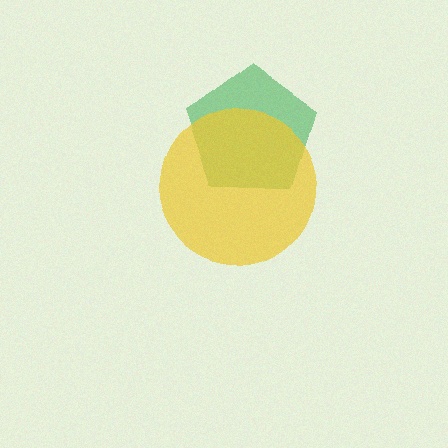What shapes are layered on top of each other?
The layered shapes are: a green pentagon, a yellow circle.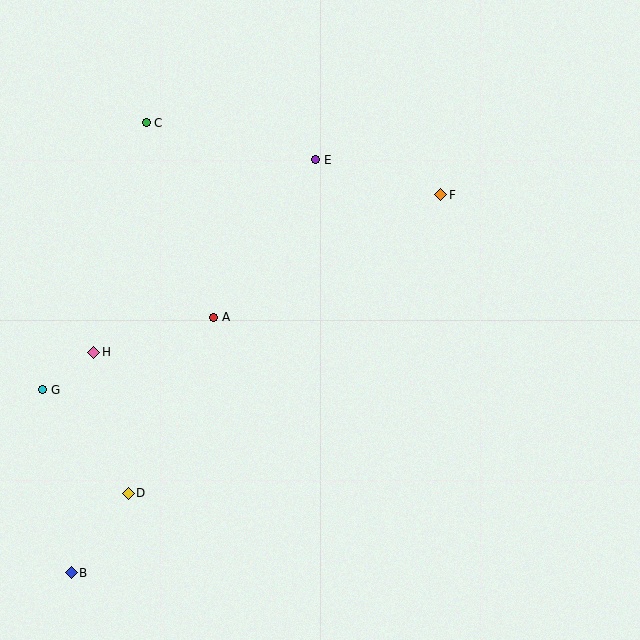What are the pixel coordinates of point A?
Point A is at (214, 317).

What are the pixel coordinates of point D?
Point D is at (128, 493).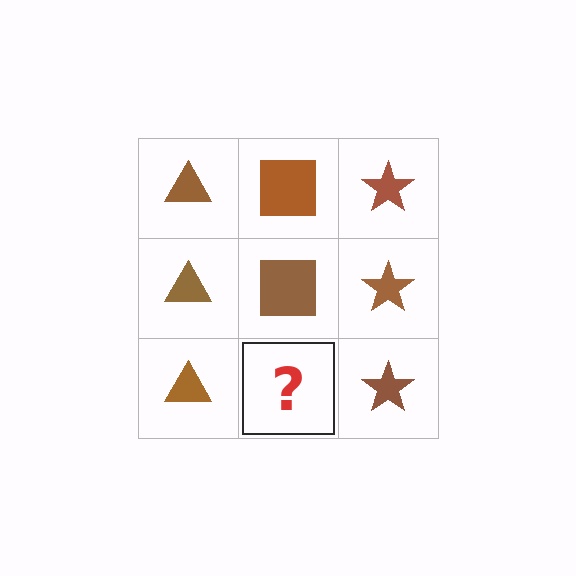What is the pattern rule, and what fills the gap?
The rule is that each column has a consistent shape. The gap should be filled with a brown square.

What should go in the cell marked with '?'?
The missing cell should contain a brown square.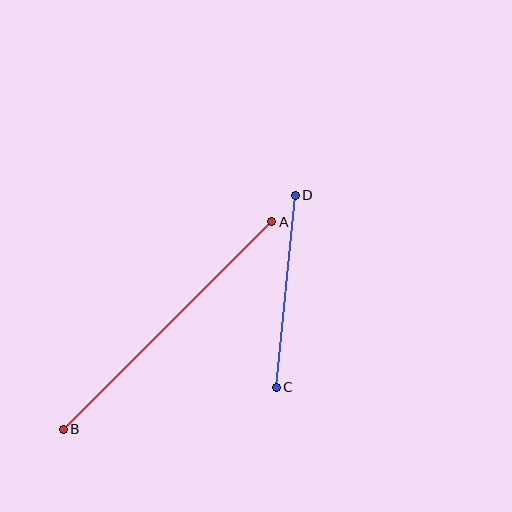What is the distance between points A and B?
The distance is approximately 294 pixels.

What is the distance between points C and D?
The distance is approximately 193 pixels.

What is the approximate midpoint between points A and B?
The midpoint is at approximately (167, 326) pixels.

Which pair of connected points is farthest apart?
Points A and B are farthest apart.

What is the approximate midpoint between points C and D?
The midpoint is at approximately (286, 291) pixels.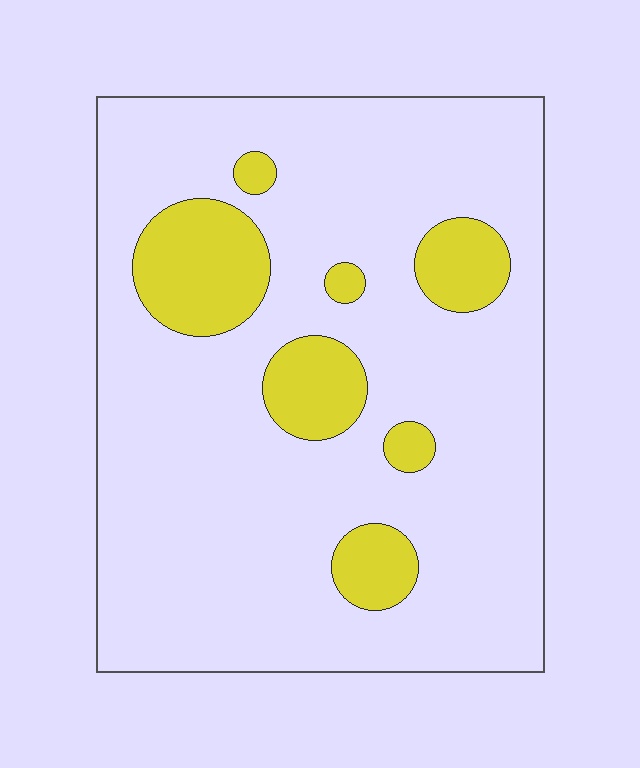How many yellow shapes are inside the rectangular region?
7.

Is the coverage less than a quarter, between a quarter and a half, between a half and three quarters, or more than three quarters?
Less than a quarter.